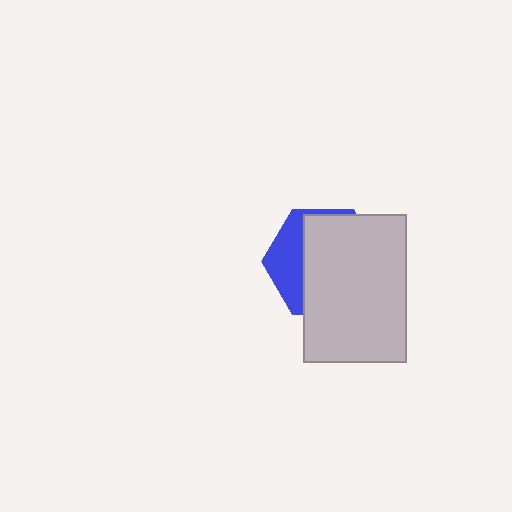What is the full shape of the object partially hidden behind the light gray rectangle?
The partially hidden object is a blue hexagon.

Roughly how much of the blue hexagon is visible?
A small part of it is visible (roughly 31%).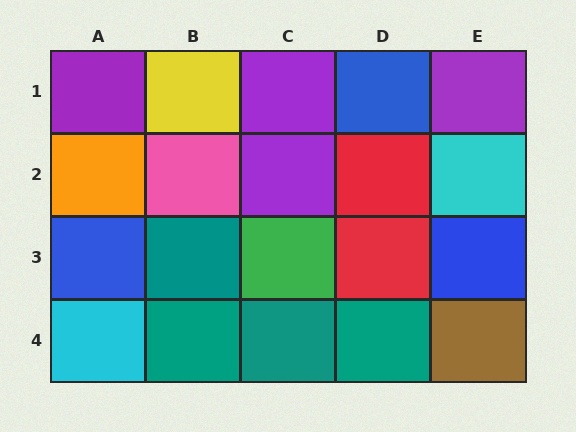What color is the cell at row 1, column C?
Purple.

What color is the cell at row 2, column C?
Purple.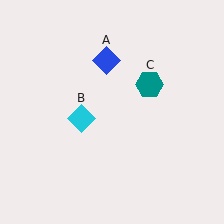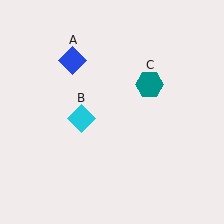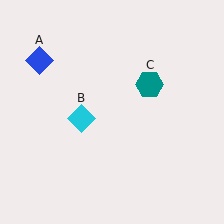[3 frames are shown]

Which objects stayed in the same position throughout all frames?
Cyan diamond (object B) and teal hexagon (object C) remained stationary.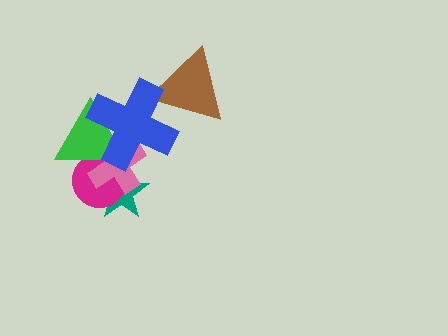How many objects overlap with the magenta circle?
3 objects overlap with the magenta circle.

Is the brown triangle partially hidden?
Yes, it is partially covered by another shape.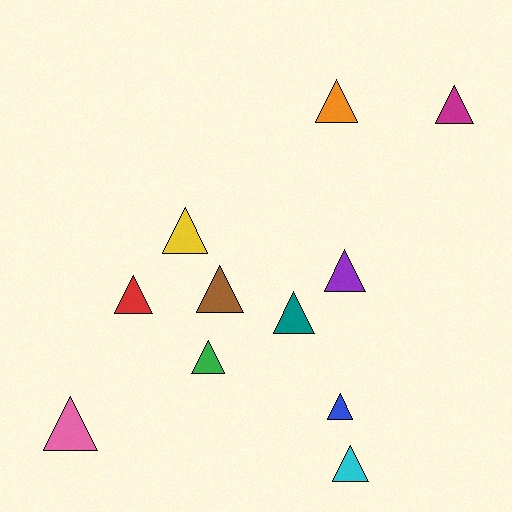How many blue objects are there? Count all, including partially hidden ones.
There is 1 blue object.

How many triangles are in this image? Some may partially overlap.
There are 11 triangles.